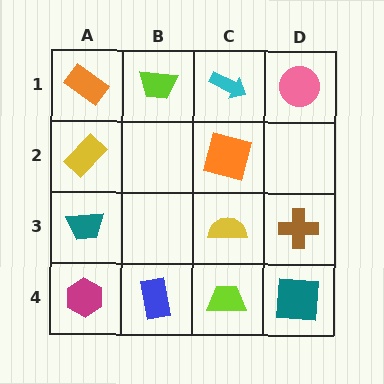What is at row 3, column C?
A yellow semicircle.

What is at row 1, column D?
A pink circle.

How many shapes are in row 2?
2 shapes.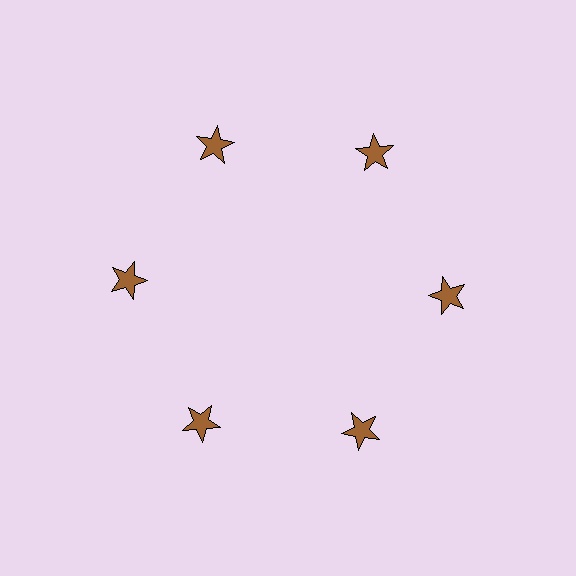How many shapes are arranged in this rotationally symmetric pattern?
There are 6 shapes, arranged in 6 groups of 1.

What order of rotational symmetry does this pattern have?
This pattern has 6-fold rotational symmetry.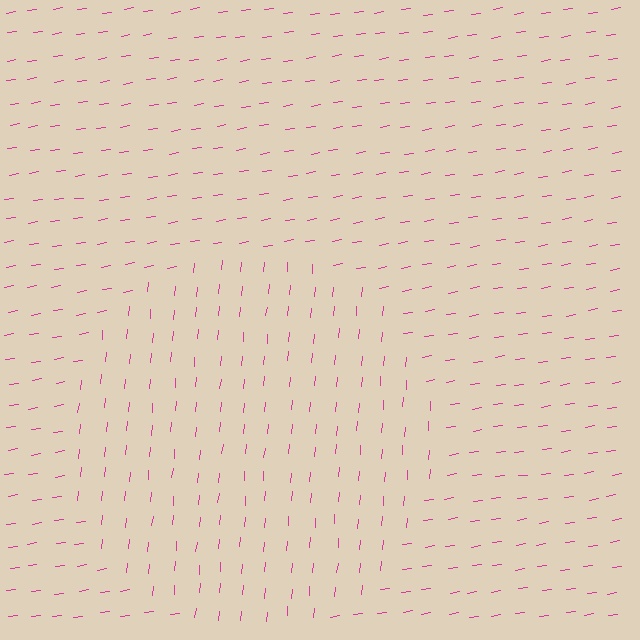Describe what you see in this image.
The image is filled with small magenta line segments. A circle region in the image has lines oriented differently from the surrounding lines, creating a visible texture boundary.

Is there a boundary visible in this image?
Yes, there is a texture boundary formed by a change in line orientation.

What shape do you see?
I see a circle.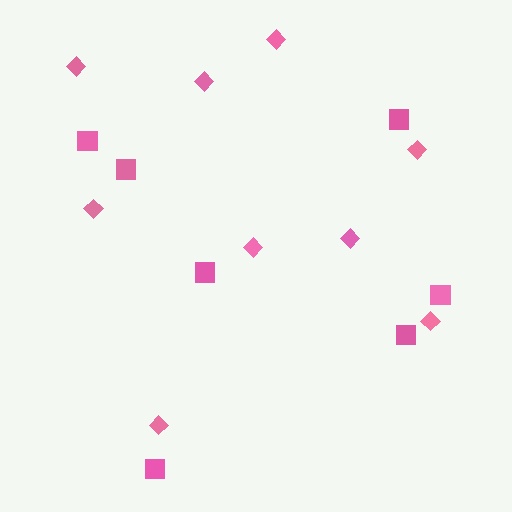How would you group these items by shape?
There are 2 groups: one group of diamonds (9) and one group of squares (7).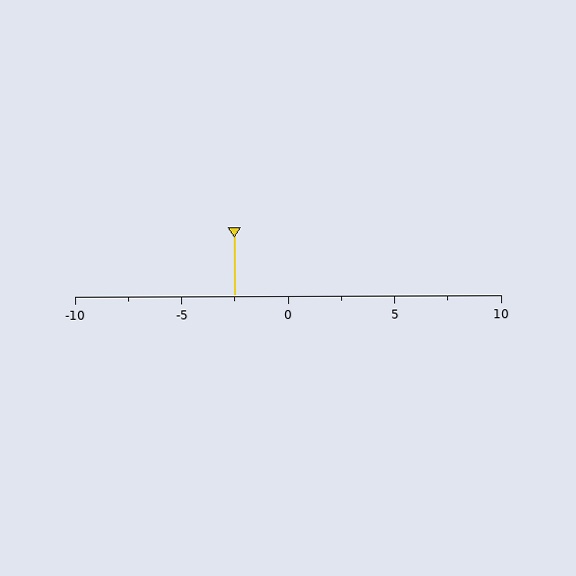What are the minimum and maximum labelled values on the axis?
The axis runs from -10 to 10.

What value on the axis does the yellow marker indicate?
The marker indicates approximately -2.5.